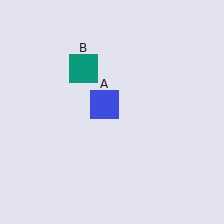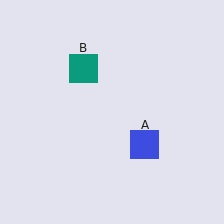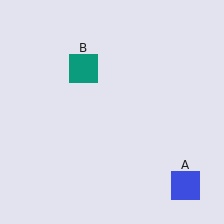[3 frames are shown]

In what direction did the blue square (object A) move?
The blue square (object A) moved down and to the right.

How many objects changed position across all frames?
1 object changed position: blue square (object A).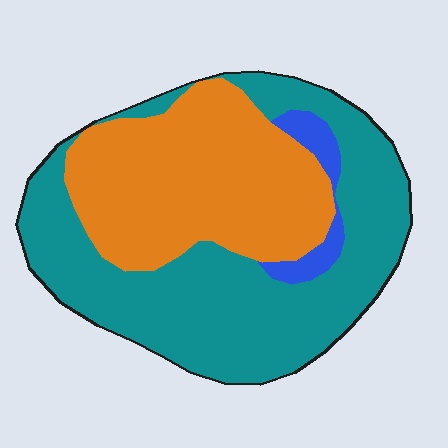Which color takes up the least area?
Blue, at roughly 5%.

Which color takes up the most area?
Teal, at roughly 55%.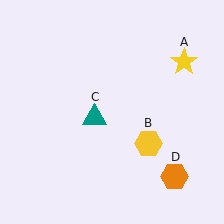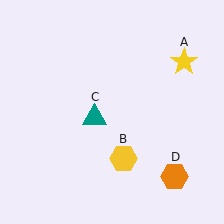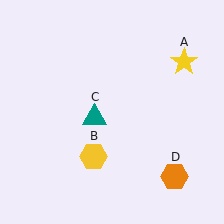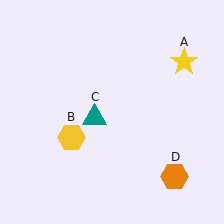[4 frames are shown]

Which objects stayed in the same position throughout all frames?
Yellow star (object A) and teal triangle (object C) and orange hexagon (object D) remained stationary.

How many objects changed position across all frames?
1 object changed position: yellow hexagon (object B).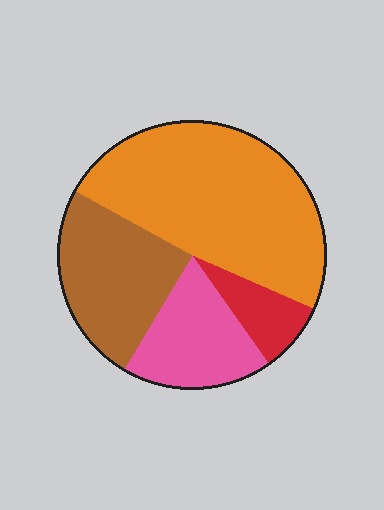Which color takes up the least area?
Red, at roughly 10%.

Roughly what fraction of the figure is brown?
Brown takes up about one quarter (1/4) of the figure.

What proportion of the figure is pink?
Pink covers around 20% of the figure.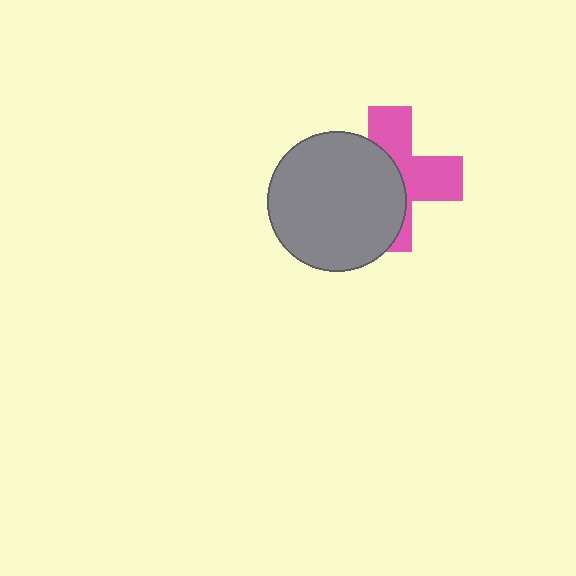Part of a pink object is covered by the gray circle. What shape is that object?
It is a cross.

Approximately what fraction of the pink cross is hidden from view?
Roughly 52% of the pink cross is hidden behind the gray circle.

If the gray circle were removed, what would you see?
You would see the complete pink cross.